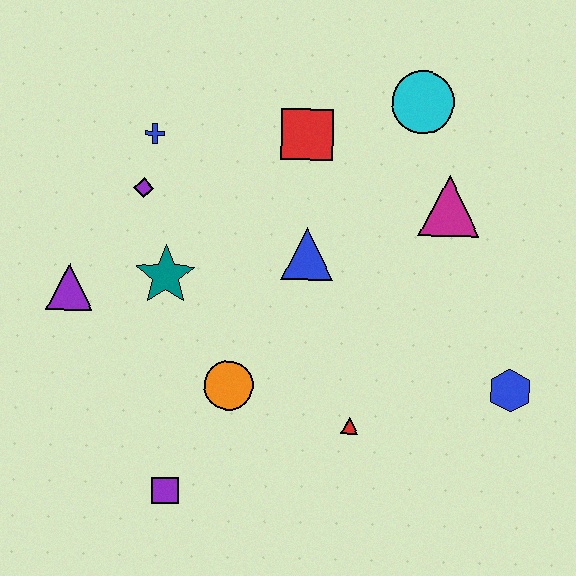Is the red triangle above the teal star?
No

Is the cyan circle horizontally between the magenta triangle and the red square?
Yes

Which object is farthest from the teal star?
The blue hexagon is farthest from the teal star.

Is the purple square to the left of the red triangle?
Yes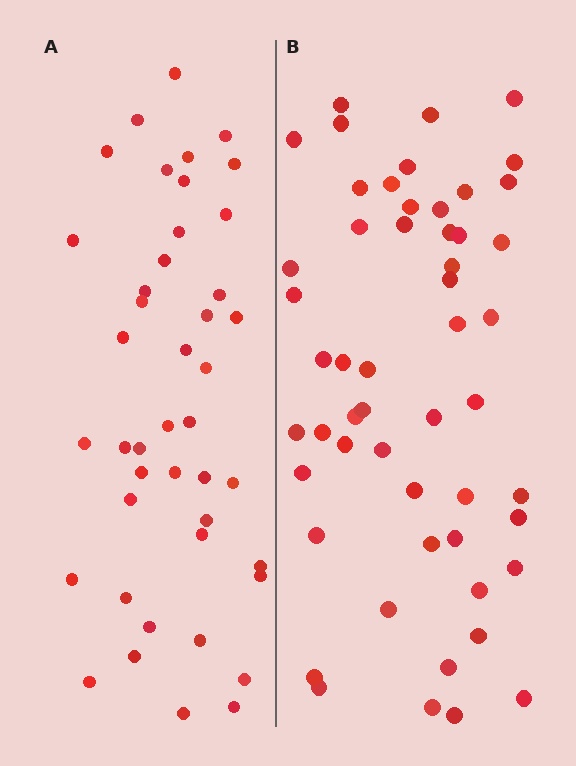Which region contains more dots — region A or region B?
Region B (the right region) has more dots.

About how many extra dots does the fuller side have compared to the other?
Region B has roughly 10 or so more dots than region A.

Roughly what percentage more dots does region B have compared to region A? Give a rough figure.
About 25% more.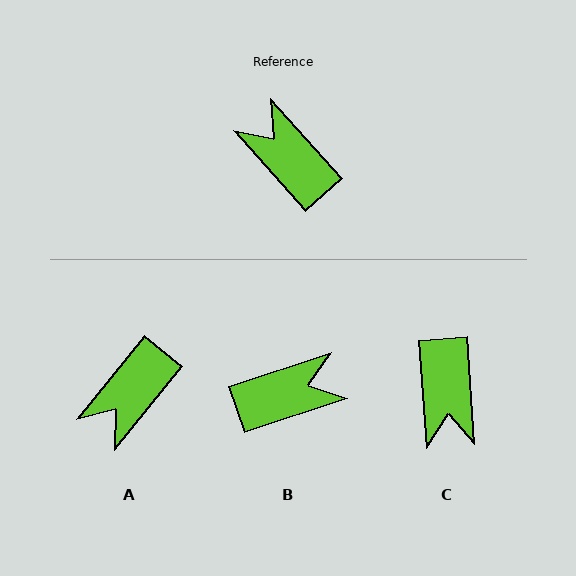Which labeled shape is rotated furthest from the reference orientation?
C, about 142 degrees away.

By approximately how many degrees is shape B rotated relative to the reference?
Approximately 113 degrees clockwise.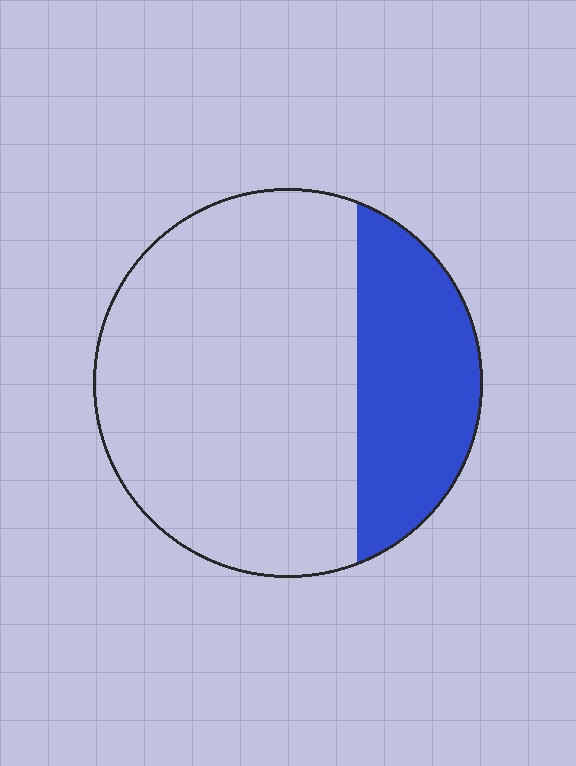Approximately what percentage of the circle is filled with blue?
Approximately 30%.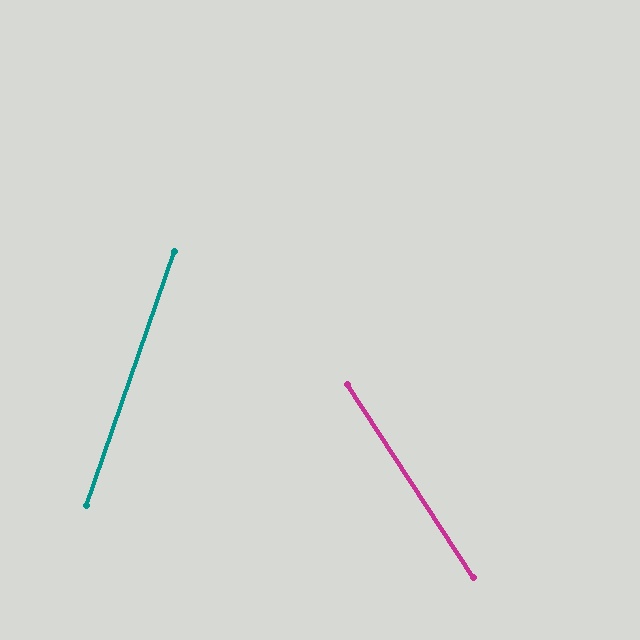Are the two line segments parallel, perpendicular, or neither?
Neither parallel nor perpendicular — they differ by about 52°.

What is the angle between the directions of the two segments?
Approximately 52 degrees.